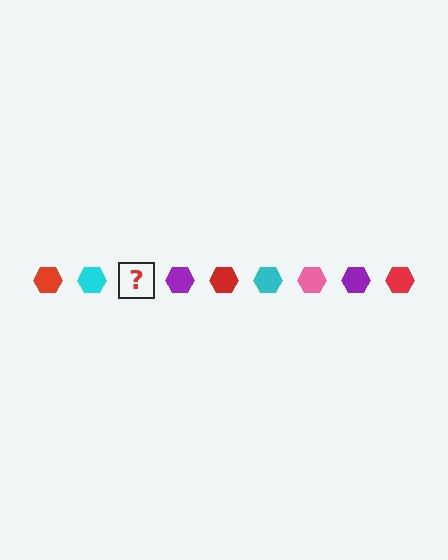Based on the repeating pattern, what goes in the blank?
The blank should be a pink hexagon.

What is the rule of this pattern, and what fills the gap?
The rule is that the pattern cycles through red, cyan, pink, purple hexagons. The gap should be filled with a pink hexagon.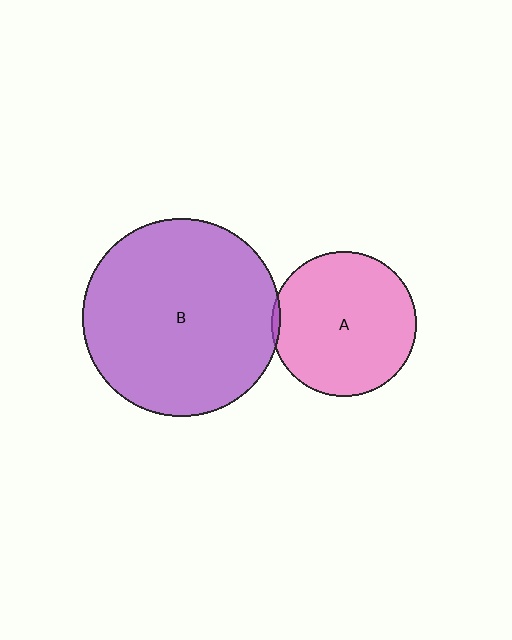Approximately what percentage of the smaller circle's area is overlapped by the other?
Approximately 5%.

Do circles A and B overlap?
Yes.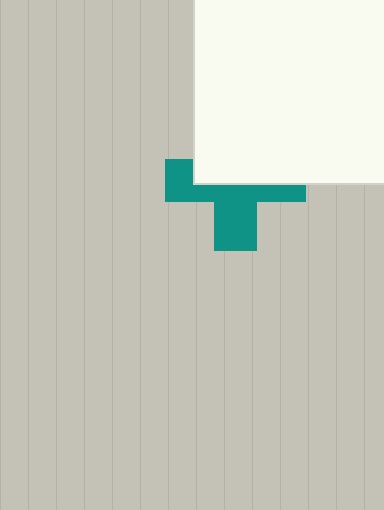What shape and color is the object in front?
The object in front is a white square.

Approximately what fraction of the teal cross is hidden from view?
Roughly 50% of the teal cross is hidden behind the white square.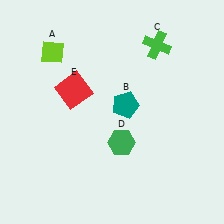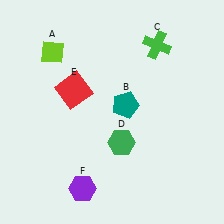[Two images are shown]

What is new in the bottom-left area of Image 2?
A purple hexagon (F) was added in the bottom-left area of Image 2.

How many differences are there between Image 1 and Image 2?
There is 1 difference between the two images.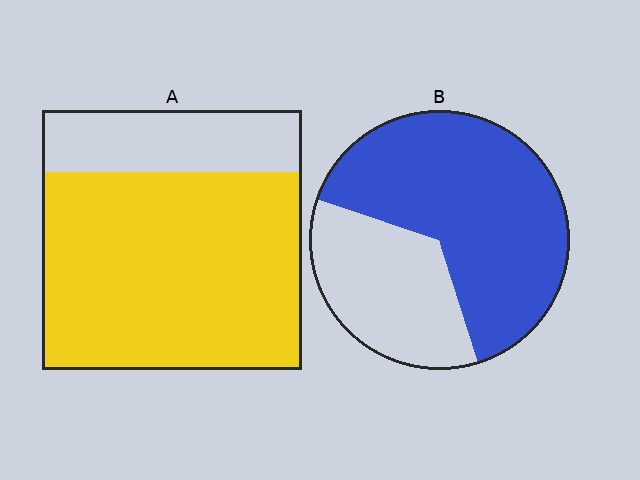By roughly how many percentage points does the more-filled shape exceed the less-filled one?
By roughly 10 percentage points (A over B).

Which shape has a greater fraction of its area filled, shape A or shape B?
Shape A.